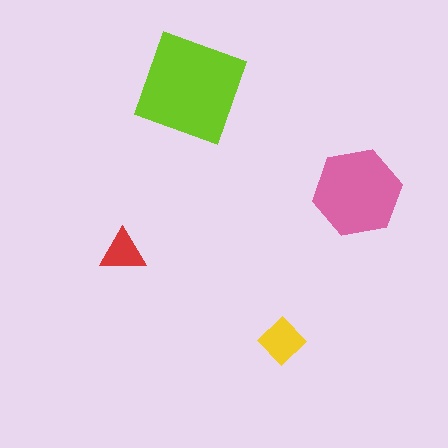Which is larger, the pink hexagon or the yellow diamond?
The pink hexagon.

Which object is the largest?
The lime square.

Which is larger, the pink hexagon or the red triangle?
The pink hexagon.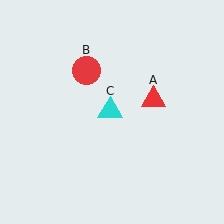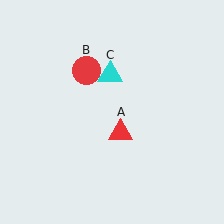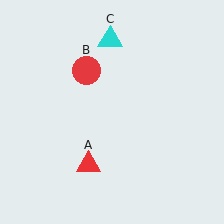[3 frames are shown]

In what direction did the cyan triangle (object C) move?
The cyan triangle (object C) moved up.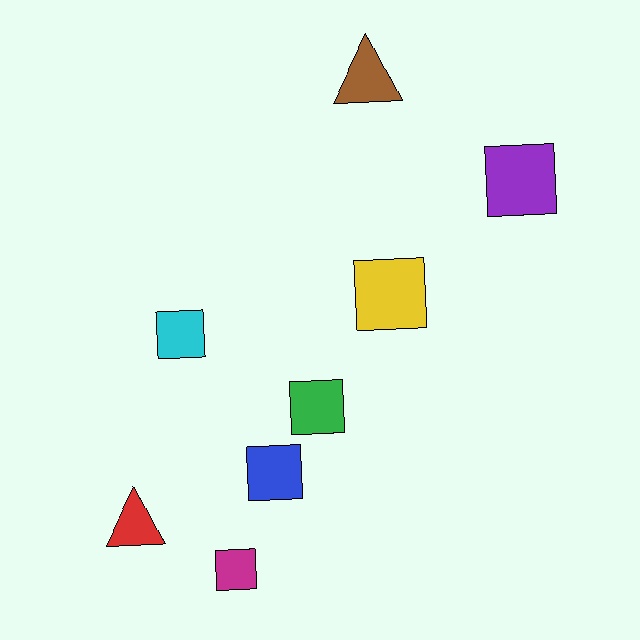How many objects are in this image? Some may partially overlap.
There are 8 objects.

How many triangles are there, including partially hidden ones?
There are 2 triangles.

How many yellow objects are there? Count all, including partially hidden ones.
There is 1 yellow object.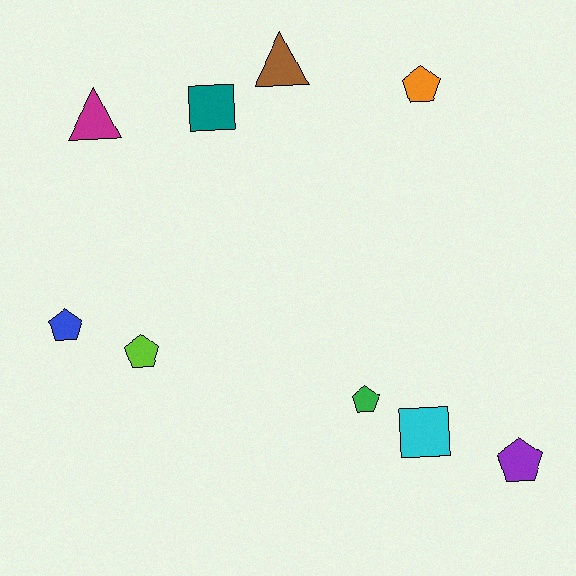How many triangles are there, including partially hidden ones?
There are 2 triangles.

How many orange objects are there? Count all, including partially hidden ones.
There is 1 orange object.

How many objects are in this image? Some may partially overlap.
There are 9 objects.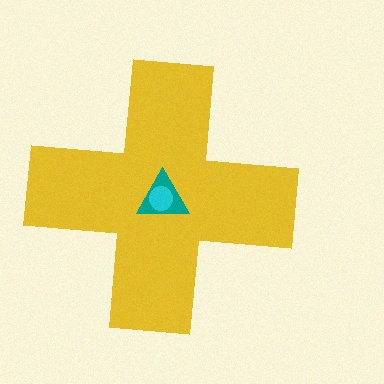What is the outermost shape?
The yellow cross.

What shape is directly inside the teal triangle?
The cyan circle.